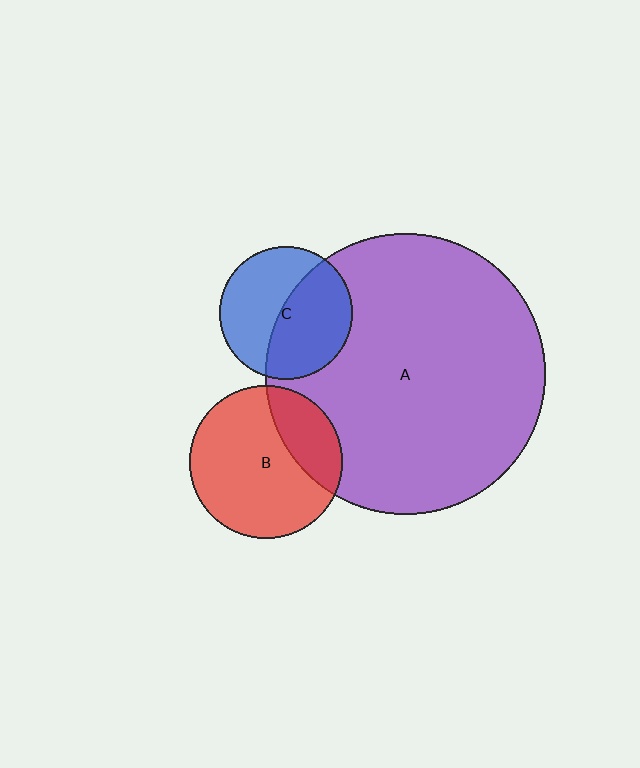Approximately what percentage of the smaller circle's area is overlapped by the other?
Approximately 25%.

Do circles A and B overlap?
Yes.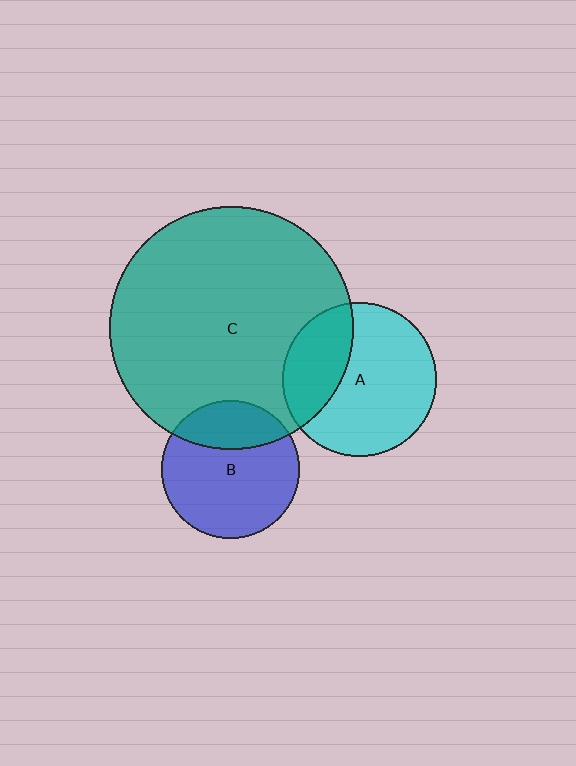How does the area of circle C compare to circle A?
Approximately 2.5 times.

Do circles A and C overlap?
Yes.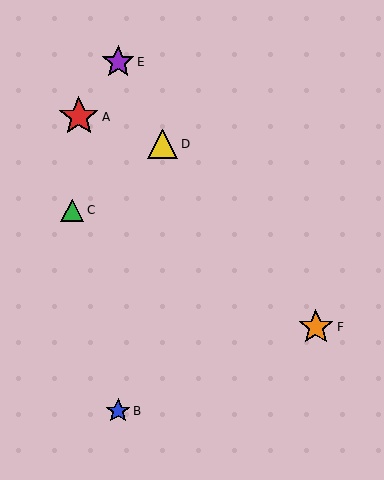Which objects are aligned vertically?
Objects B, E are aligned vertically.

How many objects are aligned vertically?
2 objects (B, E) are aligned vertically.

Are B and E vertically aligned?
Yes, both are at x≈118.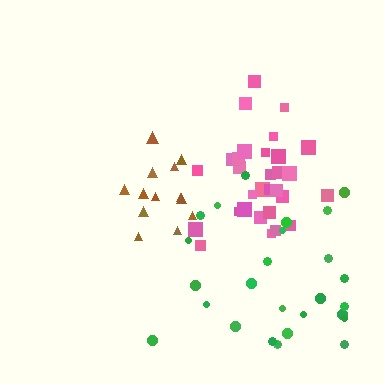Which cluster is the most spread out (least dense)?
Green.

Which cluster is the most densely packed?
Pink.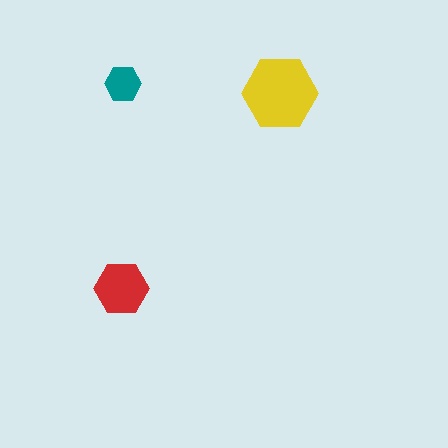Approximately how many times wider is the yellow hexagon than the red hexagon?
About 1.5 times wider.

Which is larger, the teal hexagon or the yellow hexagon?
The yellow one.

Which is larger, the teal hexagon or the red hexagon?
The red one.